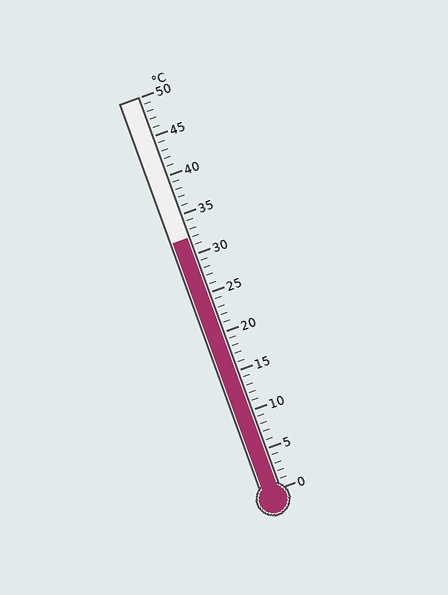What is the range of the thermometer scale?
The thermometer scale ranges from 0°C to 50°C.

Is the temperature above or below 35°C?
The temperature is below 35°C.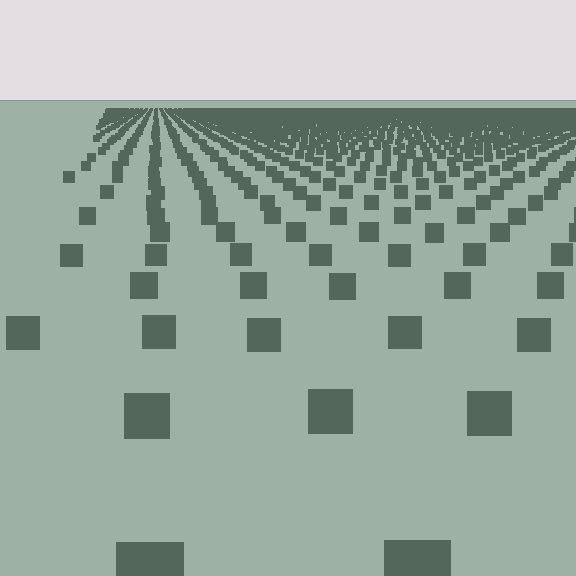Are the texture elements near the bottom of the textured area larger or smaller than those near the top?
Larger. Near the bottom, elements are closer to the viewer and appear at a bigger on-screen size.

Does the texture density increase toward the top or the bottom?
Density increases toward the top.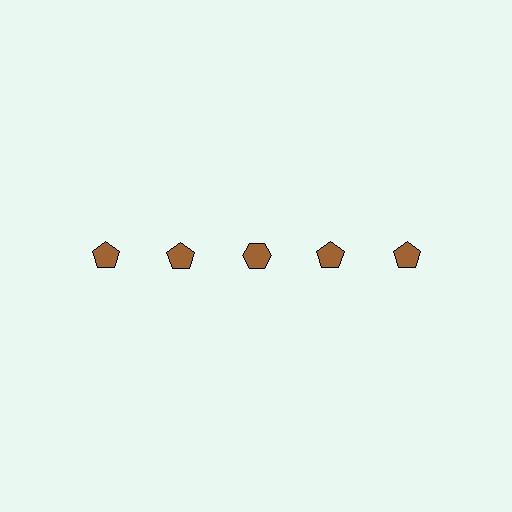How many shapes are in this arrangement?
There are 5 shapes arranged in a grid pattern.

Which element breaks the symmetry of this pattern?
The brown hexagon in the top row, center column breaks the symmetry. All other shapes are brown pentagons.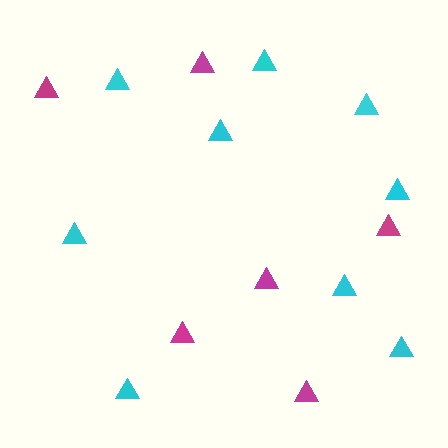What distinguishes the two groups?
There are 2 groups: one group of magenta triangles (6) and one group of cyan triangles (9).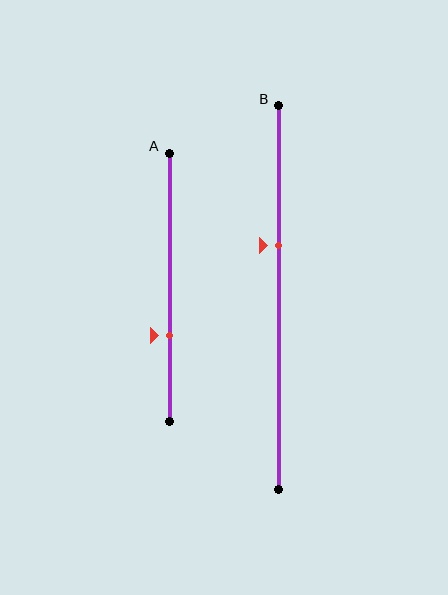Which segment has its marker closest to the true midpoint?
Segment B has its marker closest to the true midpoint.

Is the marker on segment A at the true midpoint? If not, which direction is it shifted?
No, the marker on segment A is shifted downward by about 18% of the segment length.